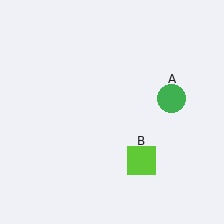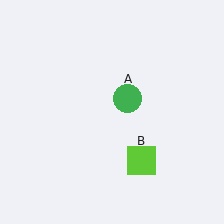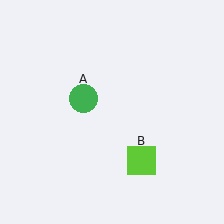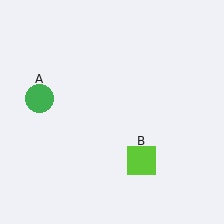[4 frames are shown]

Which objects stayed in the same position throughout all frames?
Lime square (object B) remained stationary.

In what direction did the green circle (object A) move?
The green circle (object A) moved left.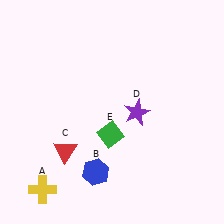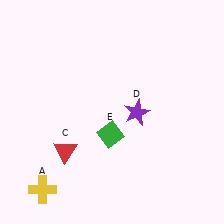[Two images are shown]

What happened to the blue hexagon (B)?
The blue hexagon (B) was removed in Image 2. It was in the bottom-left area of Image 1.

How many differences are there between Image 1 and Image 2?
There is 1 difference between the two images.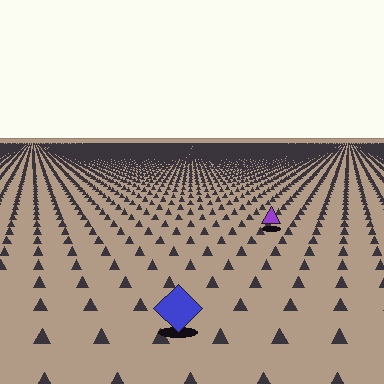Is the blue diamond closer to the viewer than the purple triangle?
Yes. The blue diamond is closer — you can tell from the texture gradient: the ground texture is coarser near it.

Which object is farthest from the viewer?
The purple triangle is farthest from the viewer. It appears smaller and the ground texture around it is denser.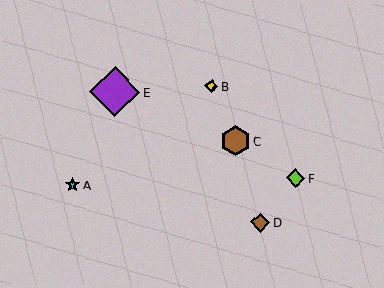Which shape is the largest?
The purple diamond (labeled E) is the largest.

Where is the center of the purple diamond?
The center of the purple diamond is at (115, 92).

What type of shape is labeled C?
Shape C is a brown hexagon.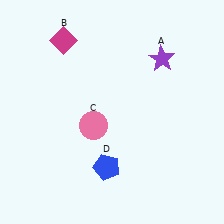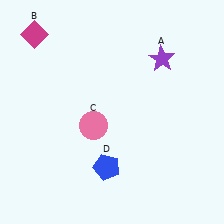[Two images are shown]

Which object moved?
The magenta diamond (B) moved left.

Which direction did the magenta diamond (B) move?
The magenta diamond (B) moved left.